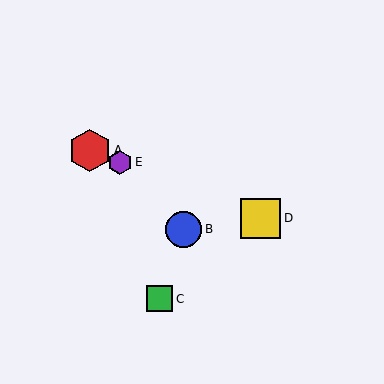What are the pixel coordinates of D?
Object D is at (261, 218).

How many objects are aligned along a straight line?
3 objects (A, D, E) are aligned along a straight line.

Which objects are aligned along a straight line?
Objects A, D, E are aligned along a straight line.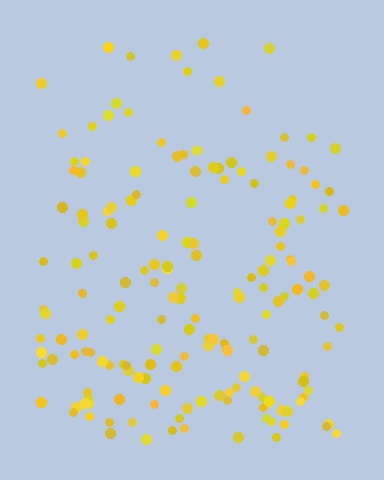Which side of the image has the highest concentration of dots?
The bottom.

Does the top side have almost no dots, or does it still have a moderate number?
Still a moderate number, just noticeably fewer than the bottom.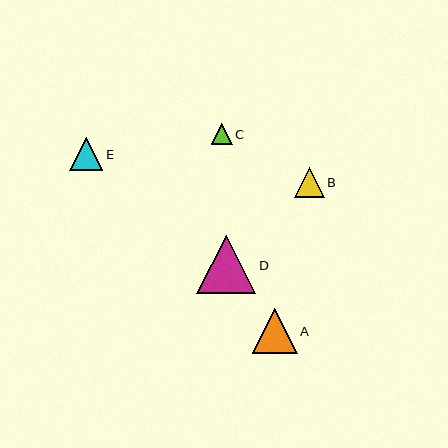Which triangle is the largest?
Triangle D is the largest with a size of approximately 59 pixels.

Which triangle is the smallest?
Triangle C is the smallest with a size of approximately 21 pixels.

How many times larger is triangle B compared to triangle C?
Triangle B is approximately 1.4 times the size of triangle C.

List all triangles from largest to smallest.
From largest to smallest: D, A, E, B, C.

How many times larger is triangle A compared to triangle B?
Triangle A is approximately 1.5 times the size of triangle B.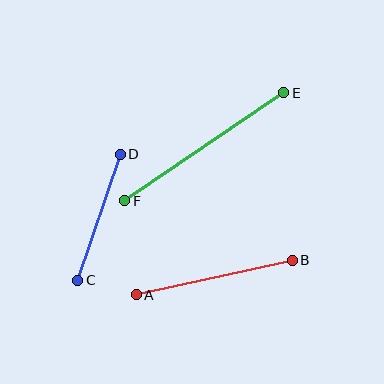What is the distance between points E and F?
The distance is approximately 193 pixels.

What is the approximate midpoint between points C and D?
The midpoint is at approximately (99, 217) pixels.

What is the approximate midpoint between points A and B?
The midpoint is at approximately (214, 277) pixels.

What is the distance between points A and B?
The distance is approximately 160 pixels.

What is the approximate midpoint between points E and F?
The midpoint is at approximately (204, 147) pixels.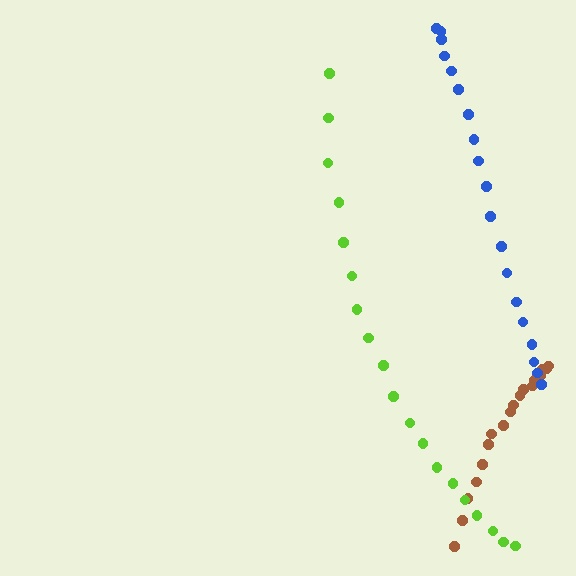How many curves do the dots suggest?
There are 3 distinct paths.